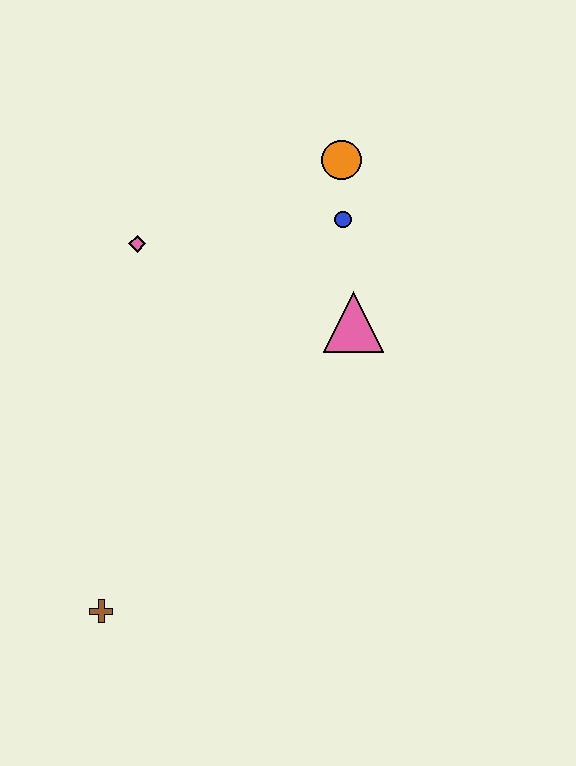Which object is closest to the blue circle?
The orange circle is closest to the blue circle.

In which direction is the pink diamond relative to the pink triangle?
The pink diamond is to the left of the pink triangle.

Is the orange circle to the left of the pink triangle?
Yes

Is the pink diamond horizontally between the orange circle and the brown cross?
Yes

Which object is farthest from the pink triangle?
The brown cross is farthest from the pink triangle.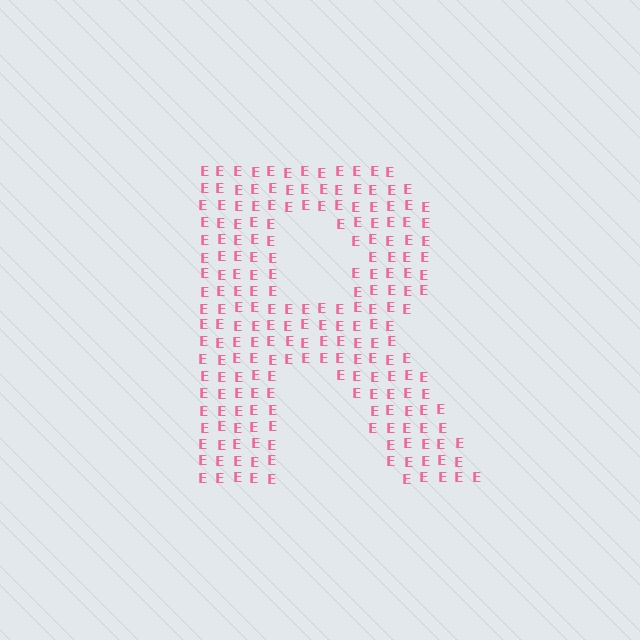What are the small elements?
The small elements are letter E's.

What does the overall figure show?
The overall figure shows the letter R.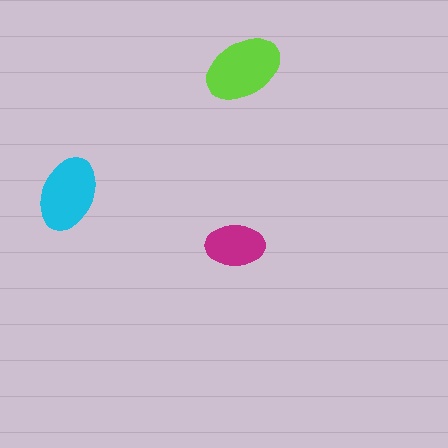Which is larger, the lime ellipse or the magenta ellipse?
The lime one.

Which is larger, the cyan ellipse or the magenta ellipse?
The cyan one.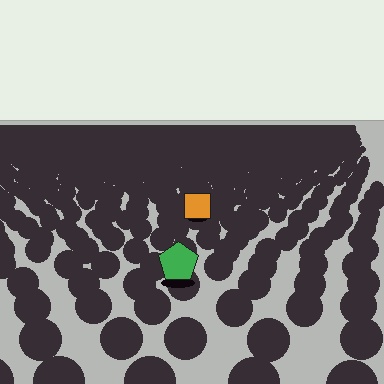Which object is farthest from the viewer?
The orange square is farthest from the viewer. It appears smaller and the ground texture around it is denser.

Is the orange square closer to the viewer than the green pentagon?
No. The green pentagon is closer — you can tell from the texture gradient: the ground texture is coarser near it.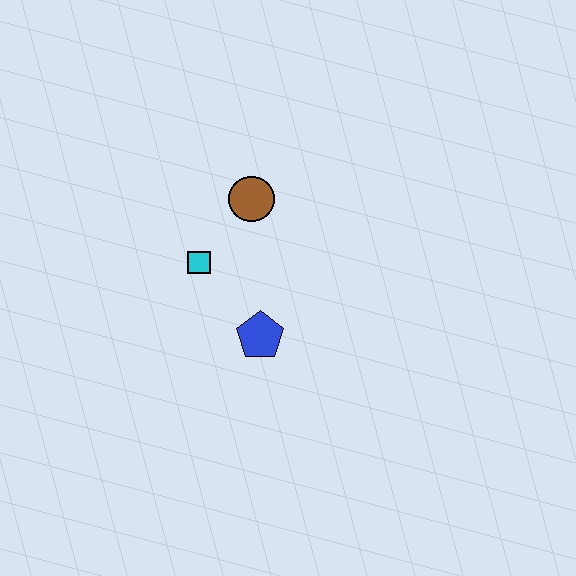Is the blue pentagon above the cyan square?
No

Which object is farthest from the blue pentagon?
The brown circle is farthest from the blue pentagon.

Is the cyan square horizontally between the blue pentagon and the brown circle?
No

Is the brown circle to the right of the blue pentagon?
No